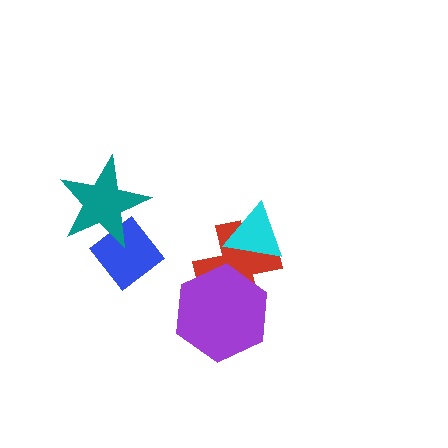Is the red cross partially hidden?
Yes, it is partially covered by another shape.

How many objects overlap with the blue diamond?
1 object overlaps with the blue diamond.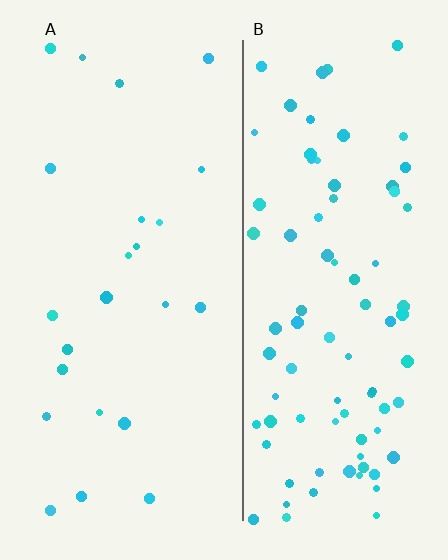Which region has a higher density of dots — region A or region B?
B (the right).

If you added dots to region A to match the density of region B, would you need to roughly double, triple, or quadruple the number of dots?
Approximately quadruple.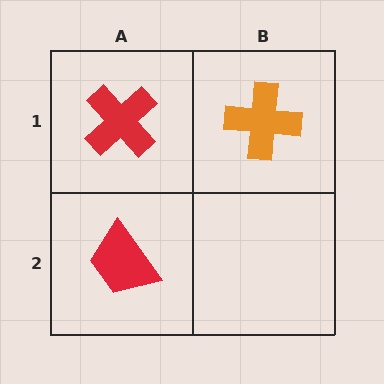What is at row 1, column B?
An orange cross.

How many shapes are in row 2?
1 shape.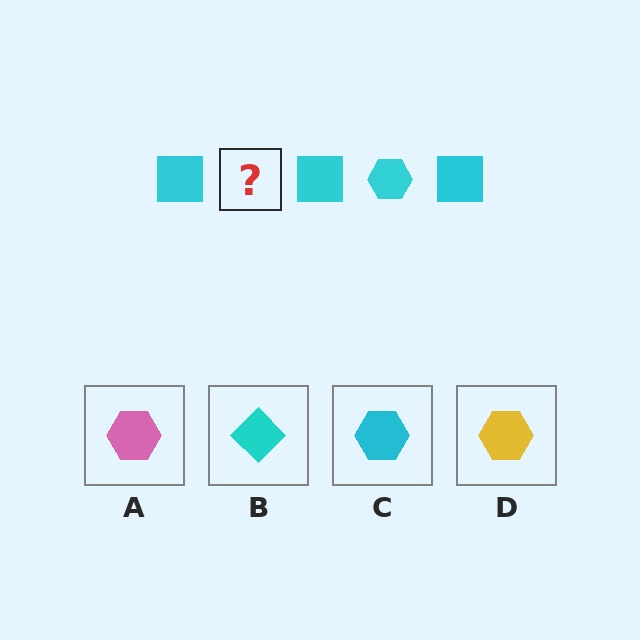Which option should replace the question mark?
Option C.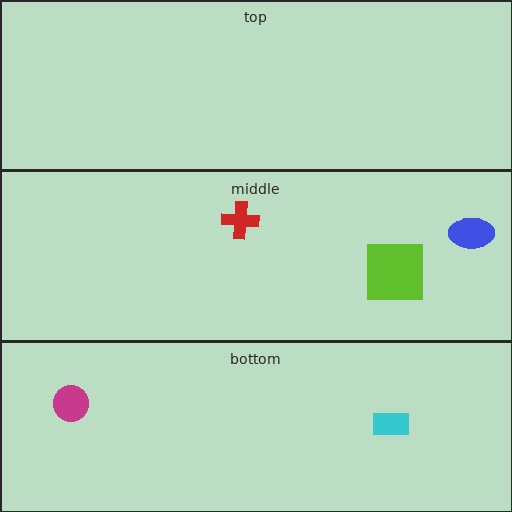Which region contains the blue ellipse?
The middle region.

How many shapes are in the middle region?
3.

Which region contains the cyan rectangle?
The bottom region.